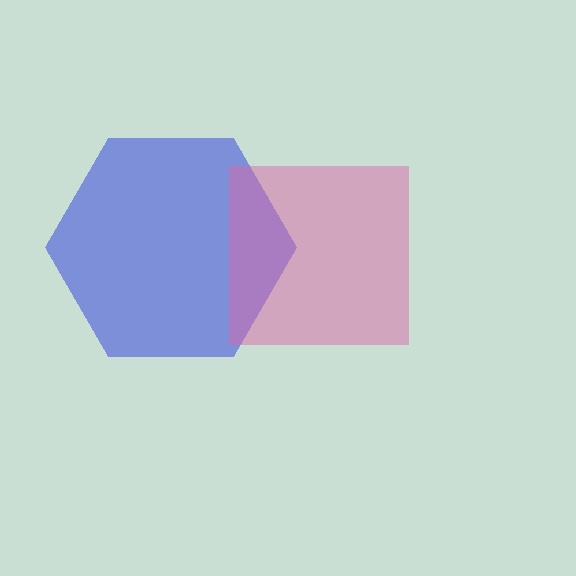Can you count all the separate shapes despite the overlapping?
Yes, there are 2 separate shapes.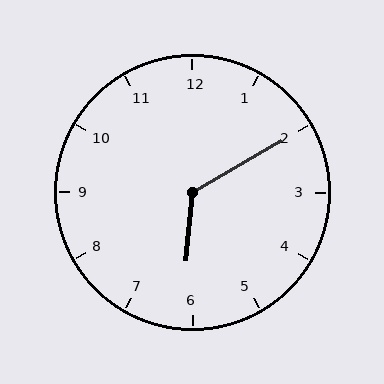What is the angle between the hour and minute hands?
Approximately 125 degrees.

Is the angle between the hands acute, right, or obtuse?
It is obtuse.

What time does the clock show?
6:10.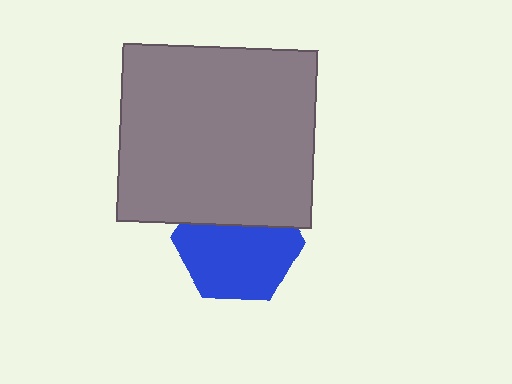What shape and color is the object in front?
The object in front is a gray rectangle.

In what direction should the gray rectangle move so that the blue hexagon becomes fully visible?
The gray rectangle should move up. That is the shortest direction to clear the overlap and leave the blue hexagon fully visible.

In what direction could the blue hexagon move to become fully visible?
The blue hexagon could move down. That would shift it out from behind the gray rectangle entirely.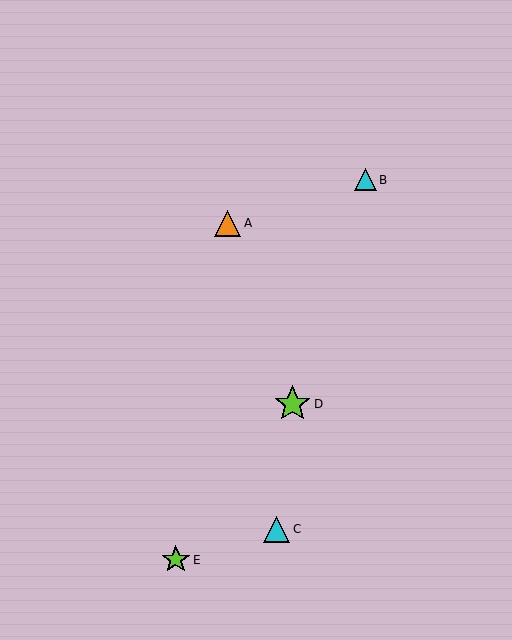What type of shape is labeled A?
Shape A is an orange triangle.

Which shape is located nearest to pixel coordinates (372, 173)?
The cyan triangle (labeled B) at (365, 180) is nearest to that location.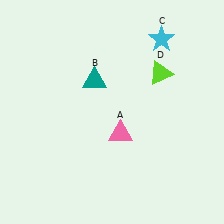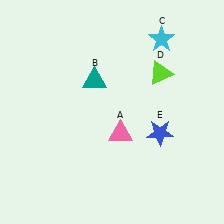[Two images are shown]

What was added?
A blue star (E) was added in Image 2.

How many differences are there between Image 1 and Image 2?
There is 1 difference between the two images.